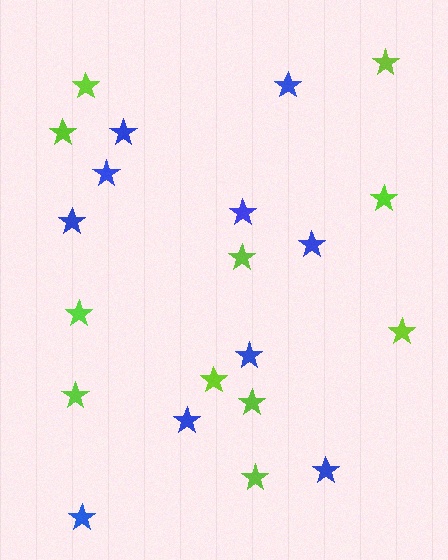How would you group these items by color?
There are 2 groups: one group of lime stars (11) and one group of blue stars (10).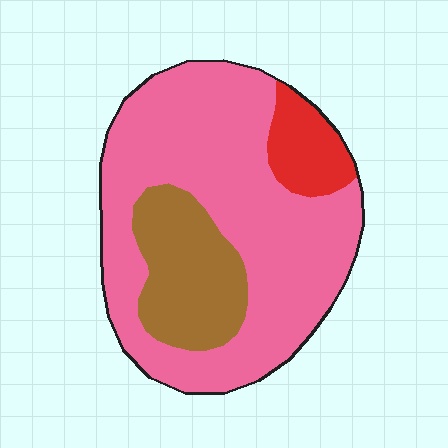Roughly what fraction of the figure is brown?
Brown covers about 20% of the figure.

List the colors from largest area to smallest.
From largest to smallest: pink, brown, red.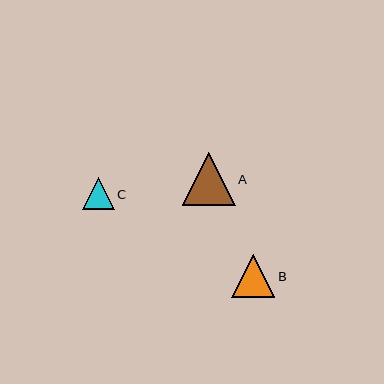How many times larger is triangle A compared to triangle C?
Triangle A is approximately 1.7 times the size of triangle C.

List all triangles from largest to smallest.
From largest to smallest: A, B, C.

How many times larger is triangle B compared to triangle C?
Triangle B is approximately 1.3 times the size of triangle C.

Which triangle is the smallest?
Triangle C is the smallest with a size of approximately 32 pixels.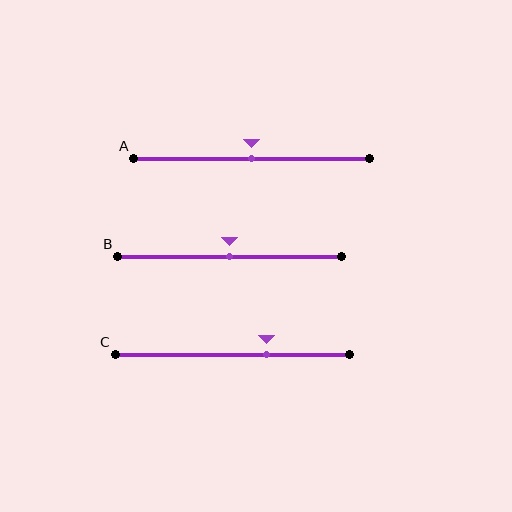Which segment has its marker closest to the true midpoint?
Segment A has its marker closest to the true midpoint.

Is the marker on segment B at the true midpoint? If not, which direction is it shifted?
Yes, the marker on segment B is at the true midpoint.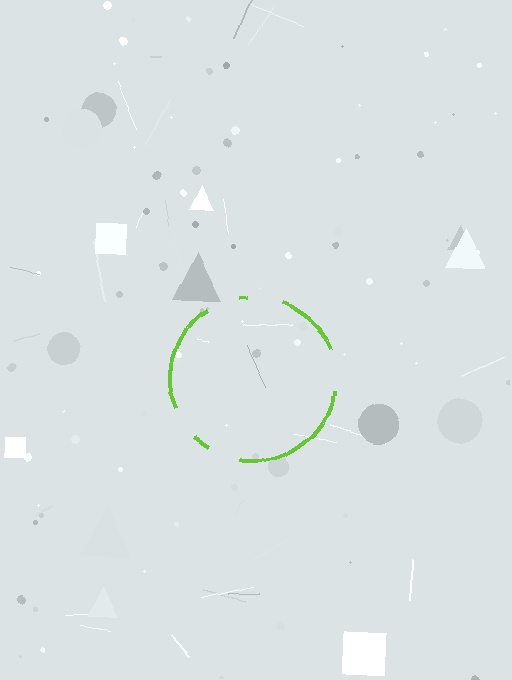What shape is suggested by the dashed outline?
The dashed outline suggests a circle.